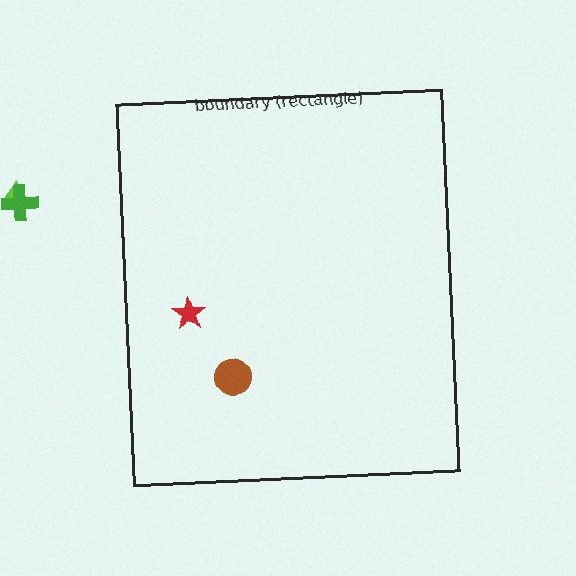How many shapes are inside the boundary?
2 inside, 2 outside.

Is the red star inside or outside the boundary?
Inside.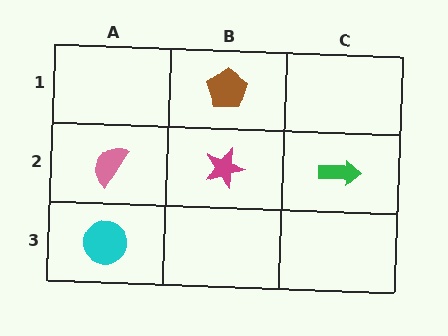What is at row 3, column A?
A cyan circle.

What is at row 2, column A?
A pink semicircle.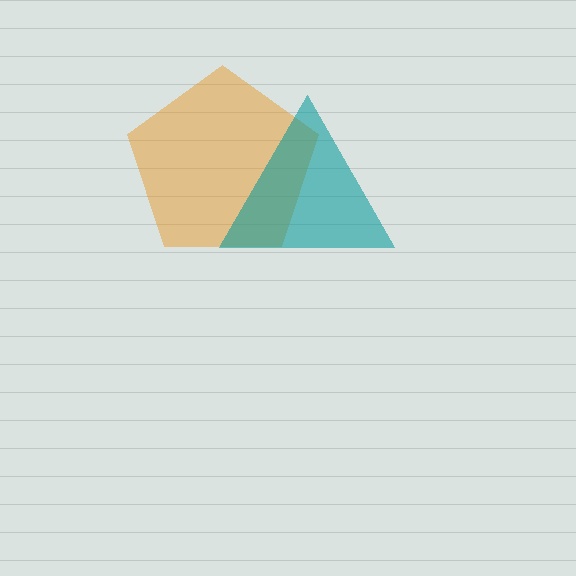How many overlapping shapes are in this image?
There are 2 overlapping shapes in the image.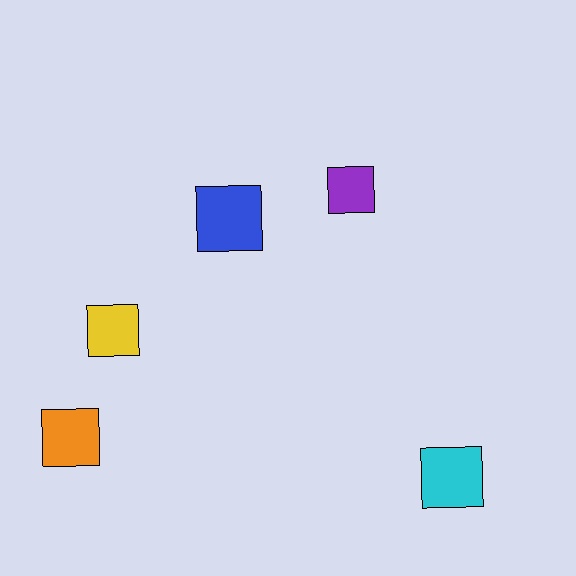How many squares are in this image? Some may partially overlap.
There are 5 squares.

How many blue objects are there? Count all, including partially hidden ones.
There is 1 blue object.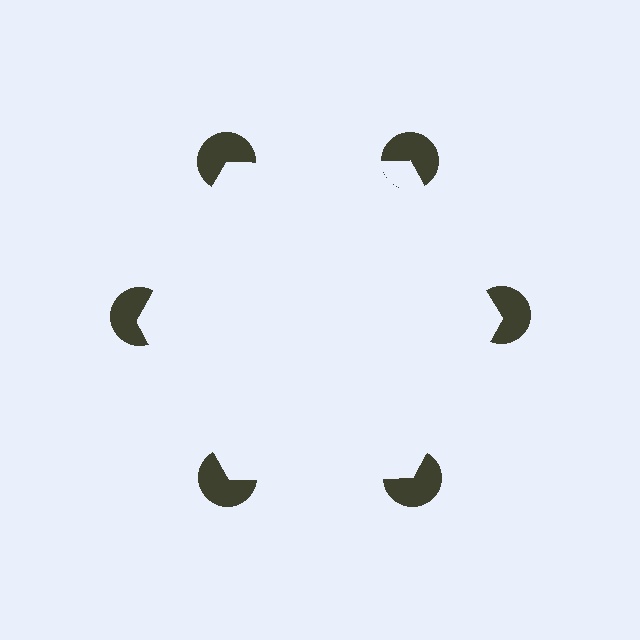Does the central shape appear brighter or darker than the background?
It typically appears slightly brighter than the background, even though no actual brightness change is drawn.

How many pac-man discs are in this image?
There are 6 — one at each vertex of the illusory hexagon.